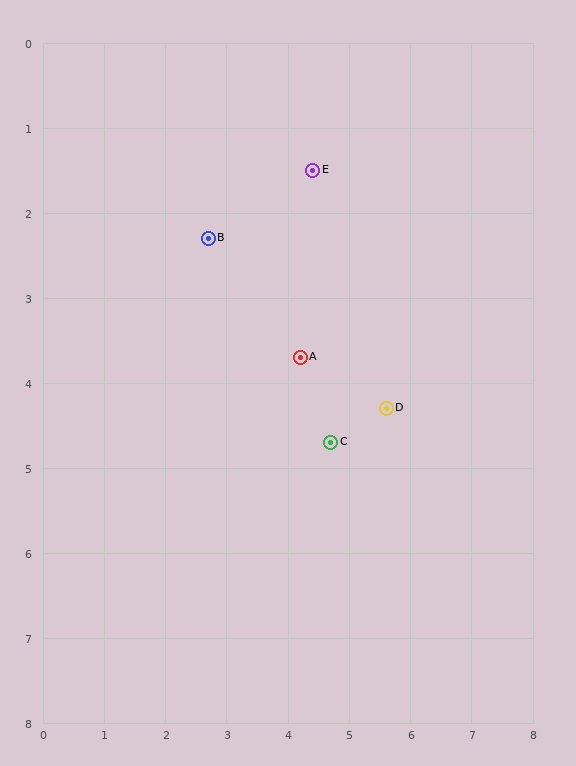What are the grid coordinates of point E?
Point E is at approximately (4.4, 1.5).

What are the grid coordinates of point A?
Point A is at approximately (4.2, 3.7).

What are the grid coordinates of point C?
Point C is at approximately (4.7, 4.7).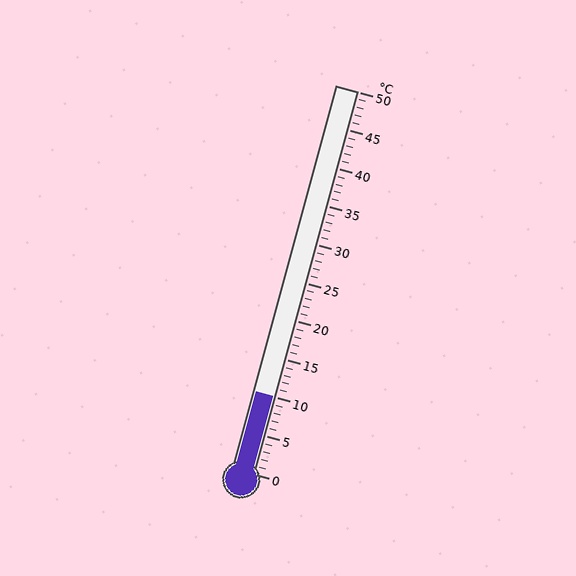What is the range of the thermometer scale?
The thermometer scale ranges from 0°C to 50°C.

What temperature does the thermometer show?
The thermometer shows approximately 10°C.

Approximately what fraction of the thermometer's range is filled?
The thermometer is filled to approximately 20% of its range.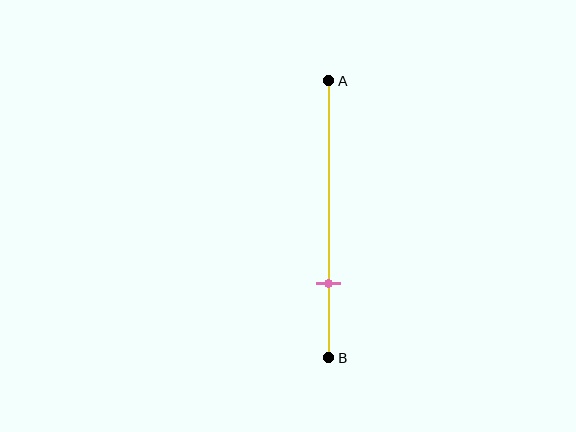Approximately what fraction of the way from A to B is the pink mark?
The pink mark is approximately 75% of the way from A to B.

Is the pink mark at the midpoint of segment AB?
No, the mark is at about 75% from A, not at the 50% midpoint.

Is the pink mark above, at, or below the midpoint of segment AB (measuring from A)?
The pink mark is below the midpoint of segment AB.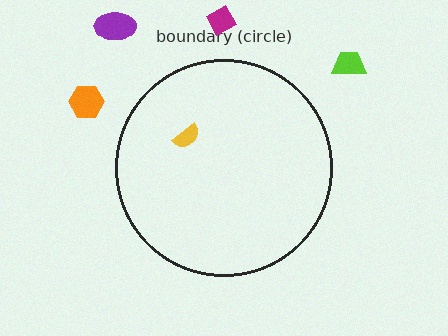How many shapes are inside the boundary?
1 inside, 4 outside.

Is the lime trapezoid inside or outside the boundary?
Outside.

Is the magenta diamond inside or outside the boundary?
Outside.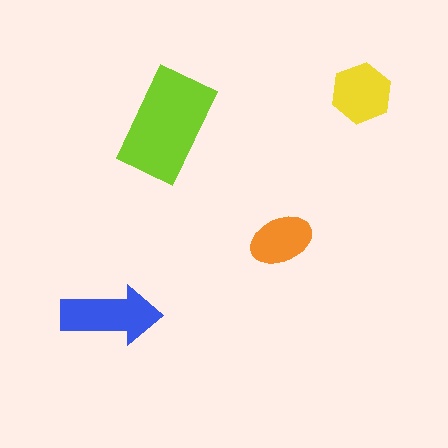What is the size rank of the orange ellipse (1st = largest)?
4th.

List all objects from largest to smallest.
The lime rectangle, the blue arrow, the yellow hexagon, the orange ellipse.